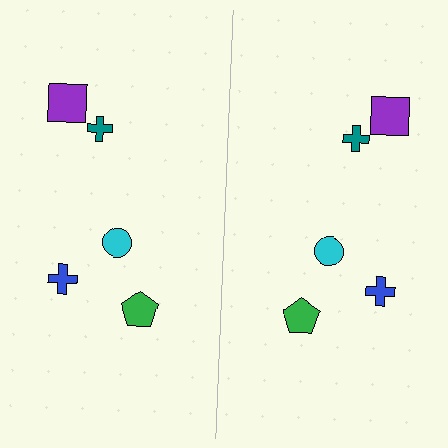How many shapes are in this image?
There are 10 shapes in this image.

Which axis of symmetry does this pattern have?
The pattern has a vertical axis of symmetry running through the center of the image.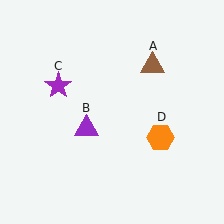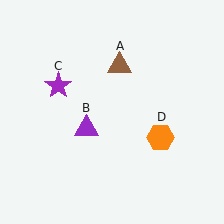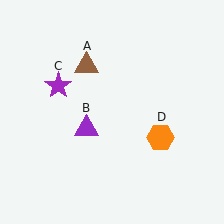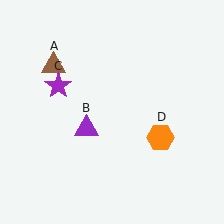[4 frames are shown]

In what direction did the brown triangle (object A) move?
The brown triangle (object A) moved left.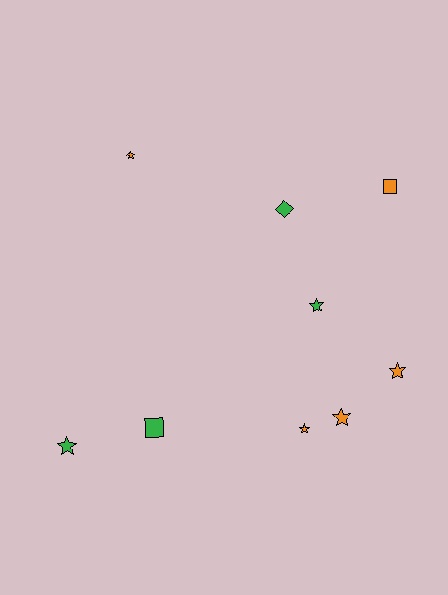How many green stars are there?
There are 2 green stars.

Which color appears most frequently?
Orange, with 5 objects.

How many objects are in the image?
There are 9 objects.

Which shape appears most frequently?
Star, with 6 objects.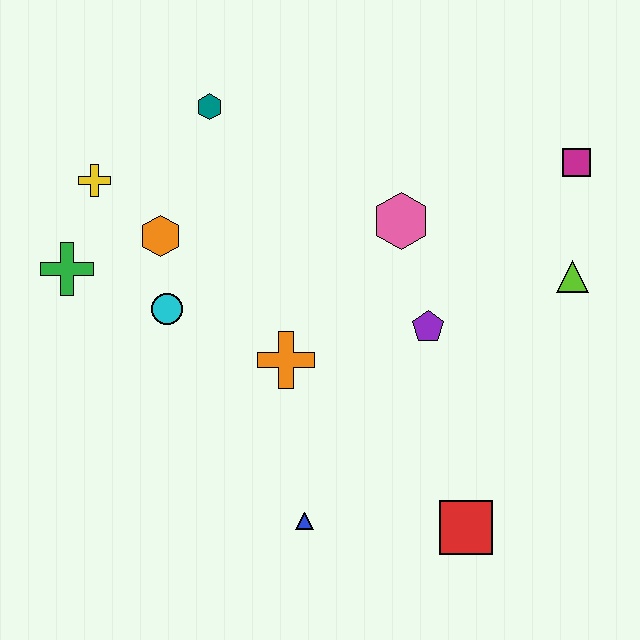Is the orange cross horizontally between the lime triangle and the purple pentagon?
No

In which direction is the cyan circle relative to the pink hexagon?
The cyan circle is to the left of the pink hexagon.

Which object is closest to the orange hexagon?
The cyan circle is closest to the orange hexagon.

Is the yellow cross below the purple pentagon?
No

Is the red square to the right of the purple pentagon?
Yes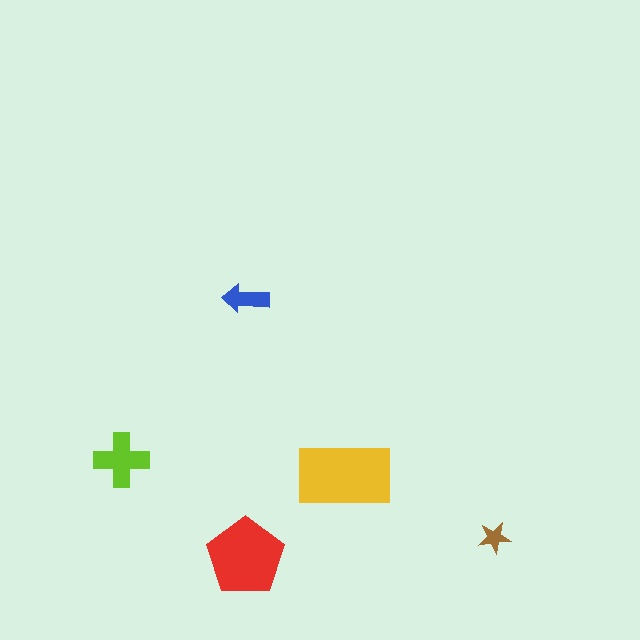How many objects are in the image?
There are 5 objects in the image.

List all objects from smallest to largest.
The brown star, the blue arrow, the lime cross, the red pentagon, the yellow rectangle.